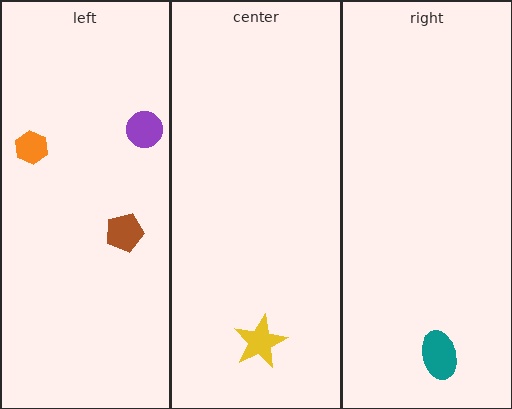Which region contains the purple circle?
The left region.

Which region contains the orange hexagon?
The left region.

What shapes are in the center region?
The yellow star.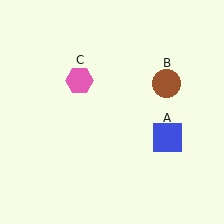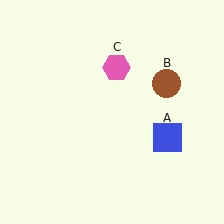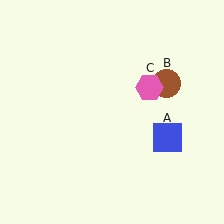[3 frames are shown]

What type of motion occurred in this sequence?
The pink hexagon (object C) rotated clockwise around the center of the scene.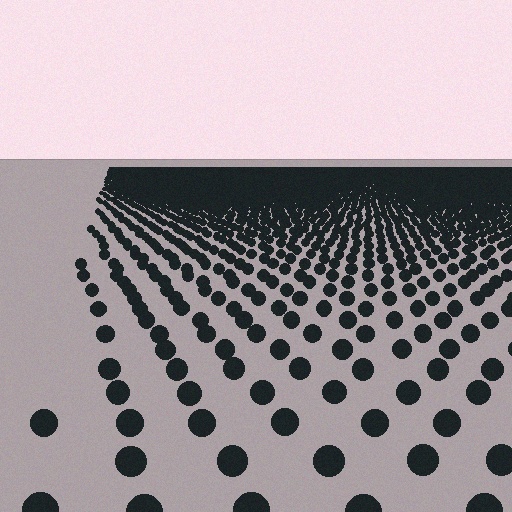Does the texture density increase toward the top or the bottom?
Density increases toward the top.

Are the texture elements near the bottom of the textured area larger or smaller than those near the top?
Larger. Near the bottom, elements are closer to the viewer and appear at a bigger on-screen size.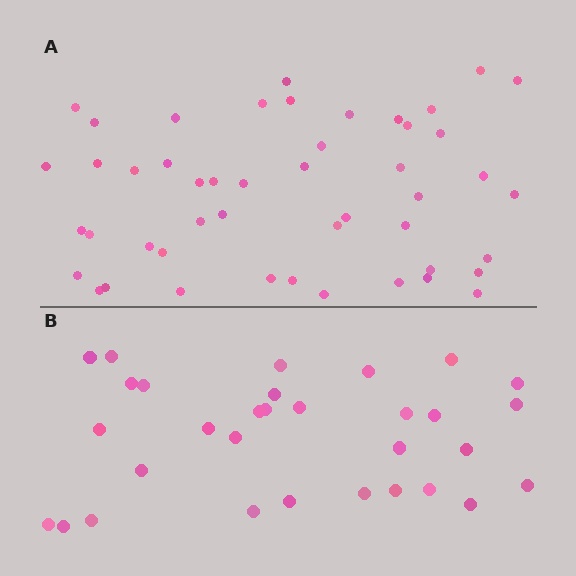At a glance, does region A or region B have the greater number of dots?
Region A (the top region) has more dots.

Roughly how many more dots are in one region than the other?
Region A has approximately 15 more dots than region B.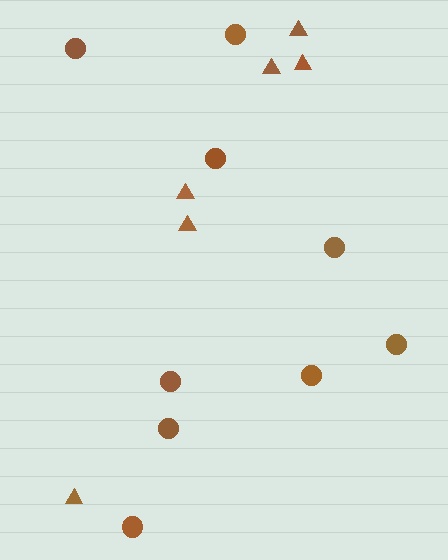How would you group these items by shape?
There are 2 groups: one group of circles (9) and one group of triangles (6).